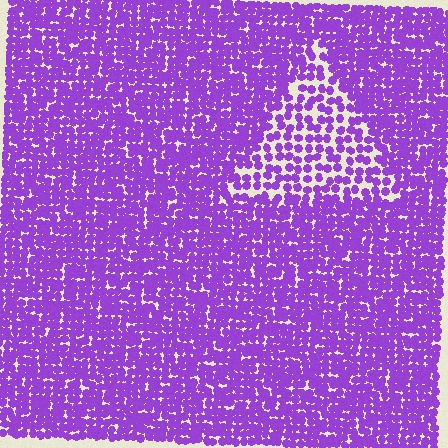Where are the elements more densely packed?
The elements are more densely packed outside the triangle boundary.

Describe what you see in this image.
The image contains small purple elements arranged at two different densities. A triangle-shaped region is visible where the elements are less densely packed than the surrounding area.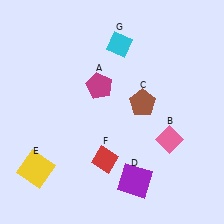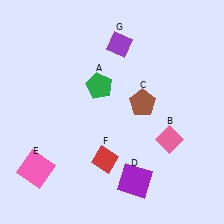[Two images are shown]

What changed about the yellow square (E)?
In Image 1, E is yellow. In Image 2, it changed to pink.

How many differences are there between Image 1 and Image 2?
There are 3 differences between the two images.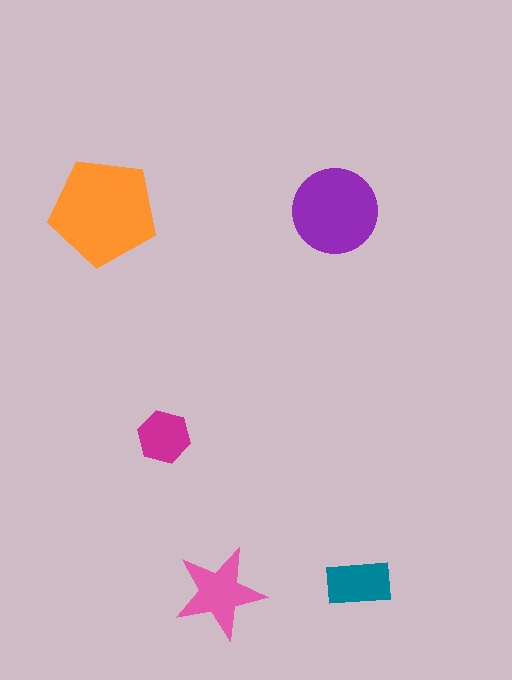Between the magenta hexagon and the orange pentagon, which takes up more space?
The orange pentagon.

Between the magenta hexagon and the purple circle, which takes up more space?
The purple circle.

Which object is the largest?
The orange pentagon.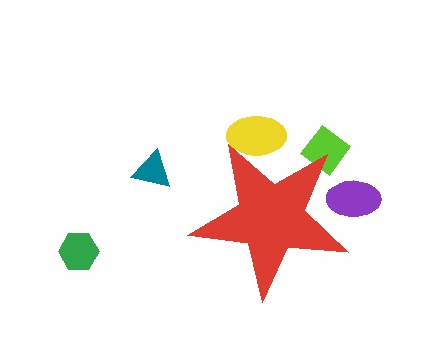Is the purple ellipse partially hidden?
Yes, the purple ellipse is partially hidden behind the red star.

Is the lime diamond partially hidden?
Yes, the lime diamond is partially hidden behind the red star.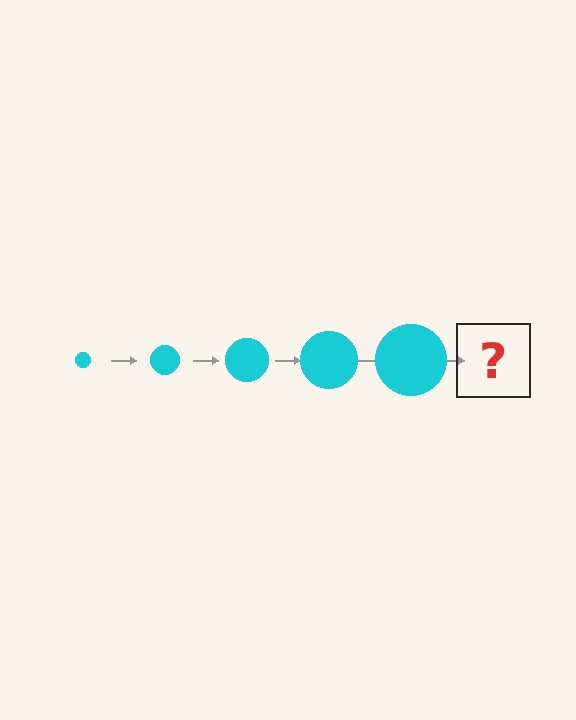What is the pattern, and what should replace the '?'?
The pattern is that the circle gets progressively larger each step. The '?' should be a cyan circle, larger than the previous one.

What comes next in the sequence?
The next element should be a cyan circle, larger than the previous one.